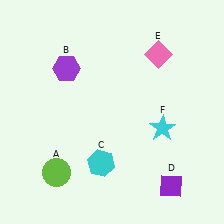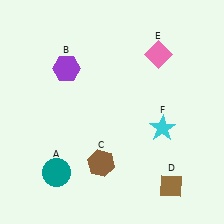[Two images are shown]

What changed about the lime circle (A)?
In Image 1, A is lime. In Image 2, it changed to teal.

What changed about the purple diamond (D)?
In Image 1, D is purple. In Image 2, it changed to brown.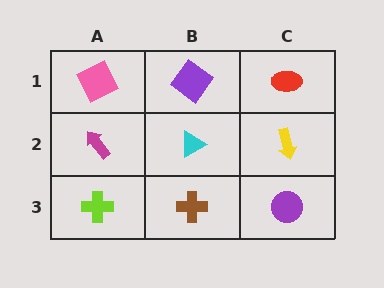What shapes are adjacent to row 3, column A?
A magenta arrow (row 2, column A), a brown cross (row 3, column B).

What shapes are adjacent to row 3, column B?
A cyan triangle (row 2, column B), a lime cross (row 3, column A), a purple circle (row 3, column C).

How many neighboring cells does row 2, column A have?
3.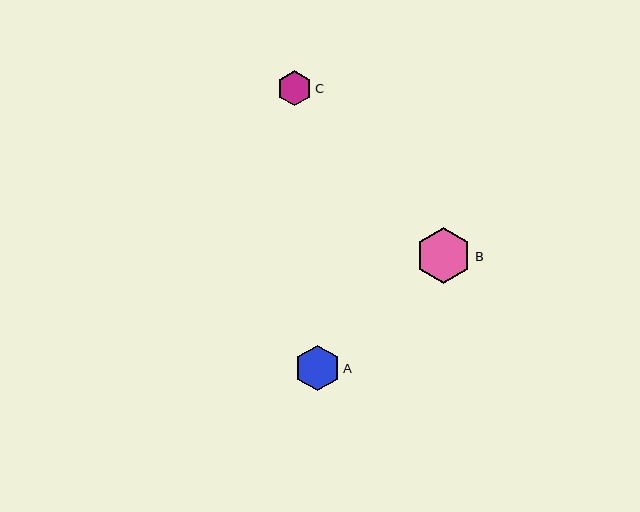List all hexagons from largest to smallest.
From largest to smallest: B, A, C.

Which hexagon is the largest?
Hexagon B is the largest with a size of approximately 56 pixels.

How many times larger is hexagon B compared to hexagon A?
Hexagon B is approximately 1.2 times the size of hexagon A.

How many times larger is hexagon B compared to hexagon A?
Hexagon B is approximately 1.2 times the size of hexagon A.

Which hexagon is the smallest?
Hexagon C is the smallest with a size of approximately 35 pixels.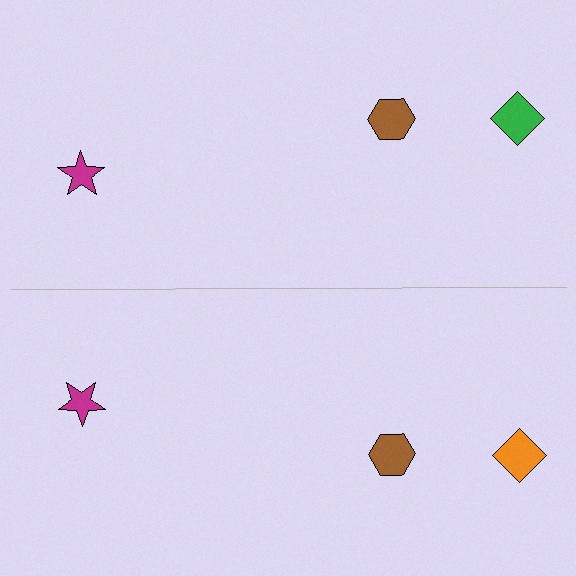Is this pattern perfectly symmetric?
No, the pattern is not perfectly symmetric. The orange diamond on the bottom side breaks the symmetry — its mirror counterpart is green.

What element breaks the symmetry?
The orange diamond on the bottom side breaks the symmetry — its mirror counterpart is green.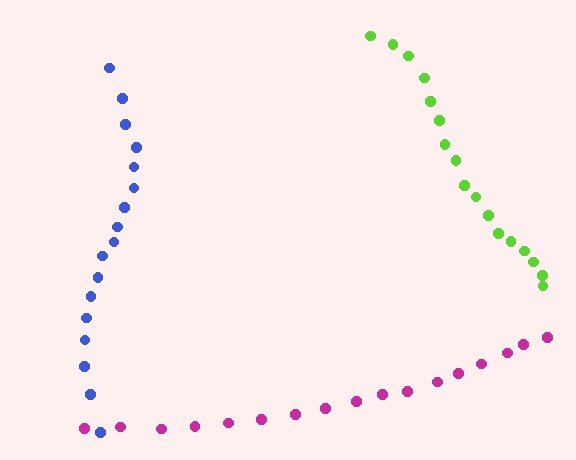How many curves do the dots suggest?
There are 3 distinct paths.